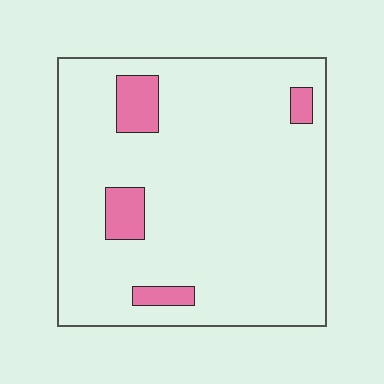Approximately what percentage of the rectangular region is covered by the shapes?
Approximately 10%.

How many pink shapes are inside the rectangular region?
4.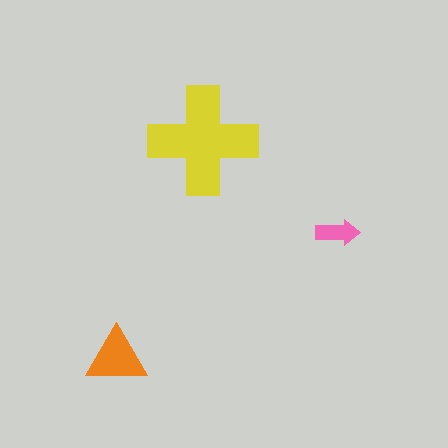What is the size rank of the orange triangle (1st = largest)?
2nd.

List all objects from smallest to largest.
The pink arrow, the orange triangle, the yellow cross.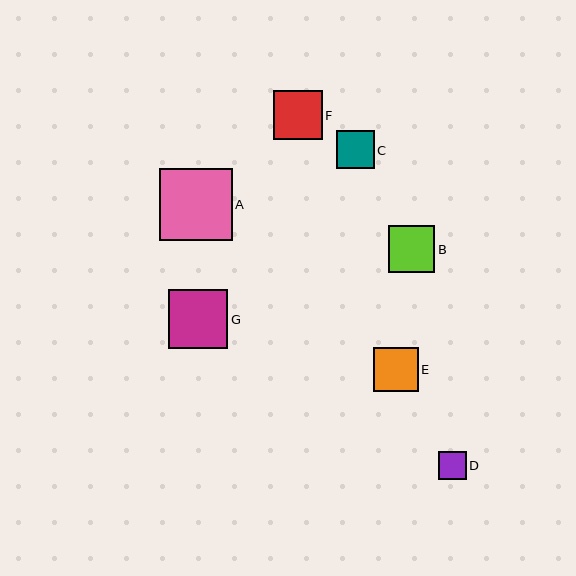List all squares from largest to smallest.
From largest to smallest: A, G, F, B, E, C, D.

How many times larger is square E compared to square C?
Square E is approximately 1.2 times the size of square C.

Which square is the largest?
Square A is the largest with a size of approximately 73 pixels.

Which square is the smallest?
Square D is the smallest with a size of approximately 28 pixels.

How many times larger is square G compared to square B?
Square G is approximately 1.3 times the size of square B.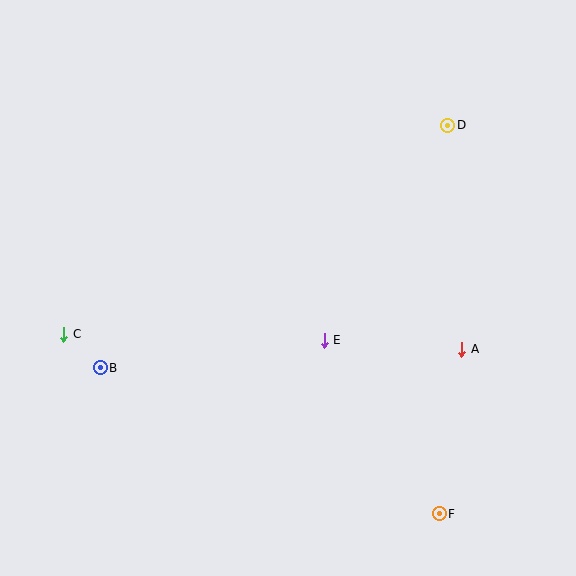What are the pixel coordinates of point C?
Point C is at (64, 334).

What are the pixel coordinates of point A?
Point A is at (462, 349).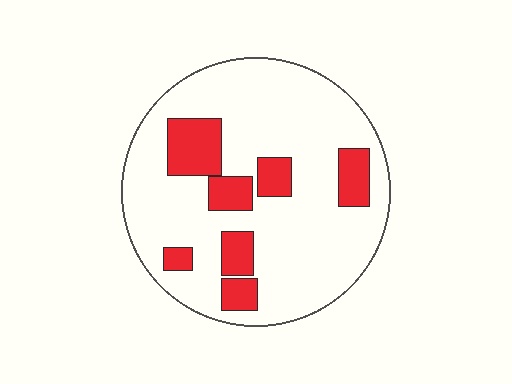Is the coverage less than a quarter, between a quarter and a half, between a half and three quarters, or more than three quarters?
Less than a quarter.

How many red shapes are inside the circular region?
7.